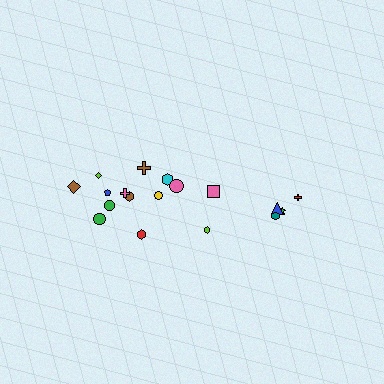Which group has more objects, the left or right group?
The left group.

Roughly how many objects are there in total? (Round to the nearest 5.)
Roughly 20 objects in total.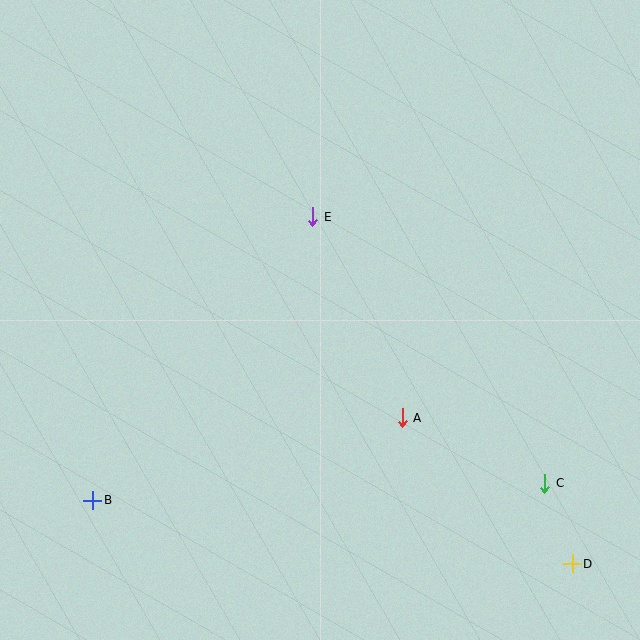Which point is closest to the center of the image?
Point E at (313, 217) is closest to the center.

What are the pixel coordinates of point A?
Point A is at (402, 418).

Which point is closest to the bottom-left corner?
Point B is closest to the bottom-left corner.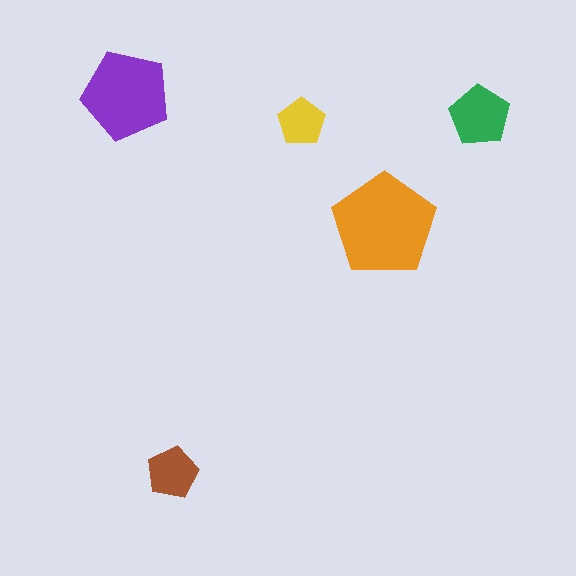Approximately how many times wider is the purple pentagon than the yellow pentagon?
About 2 times wider.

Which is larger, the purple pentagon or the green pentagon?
The purple one.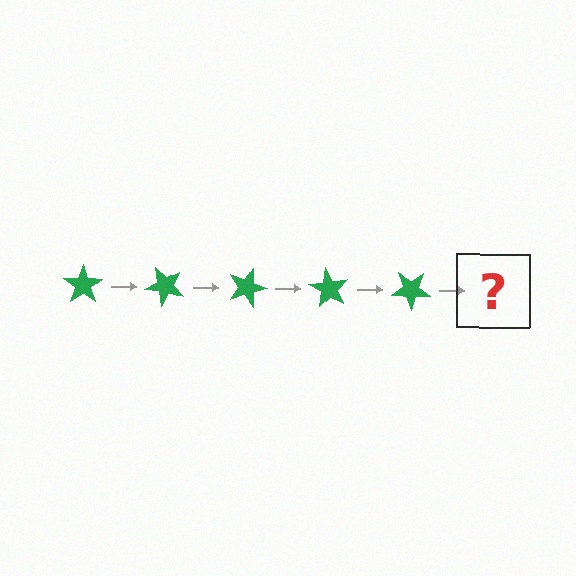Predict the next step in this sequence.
The next step is a green star rotated 225 degrees.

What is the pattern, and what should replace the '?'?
The pattern is that the star rotates 45 degrees each step. The '?' should be a green star rotated 225 degrees.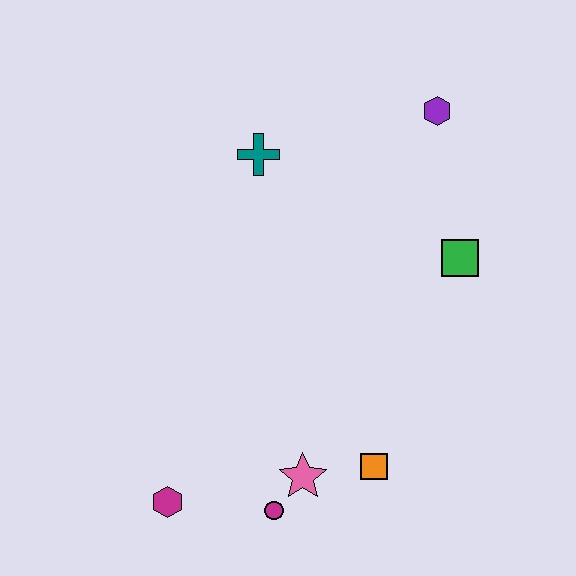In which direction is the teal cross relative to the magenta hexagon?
The teal cross is above the magenta hexagon.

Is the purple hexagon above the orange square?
Yes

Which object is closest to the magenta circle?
The pink star is closest to the magenta circle.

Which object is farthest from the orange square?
The purple hexagon is farthest from the orange square.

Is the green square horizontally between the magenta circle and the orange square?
No